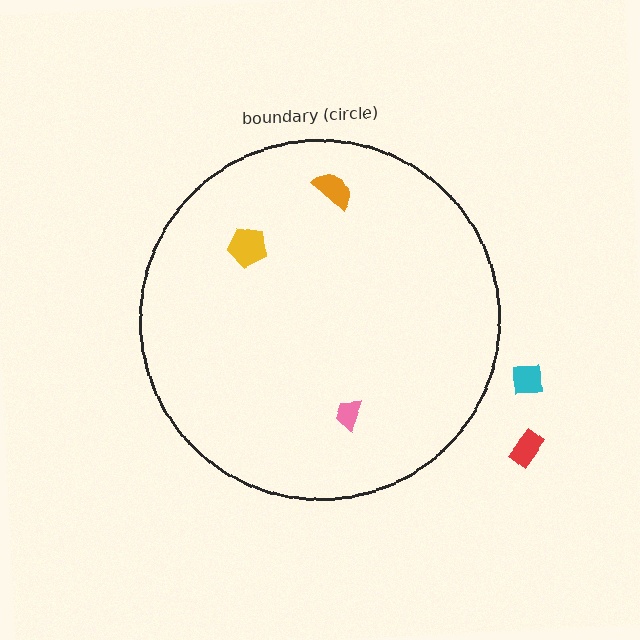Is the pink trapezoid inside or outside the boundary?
Inside.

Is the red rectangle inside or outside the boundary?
Outside.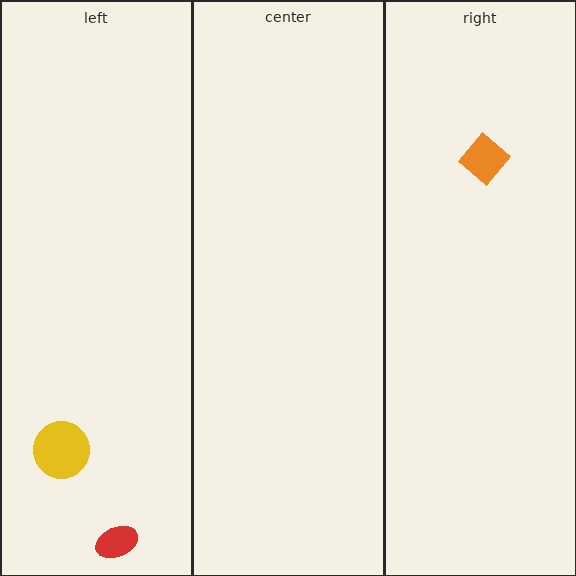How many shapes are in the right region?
1.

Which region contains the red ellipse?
The left region.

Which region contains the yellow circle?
The left region.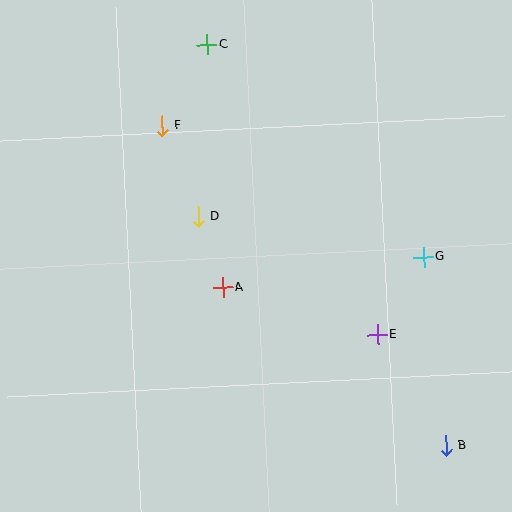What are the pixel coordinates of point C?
Point C is at (207, 45).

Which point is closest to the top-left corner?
Point F is closest to the top-left corner.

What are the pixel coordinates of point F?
Point F is at (162, 126).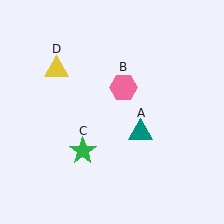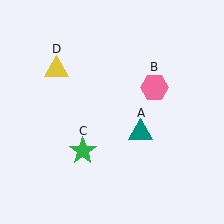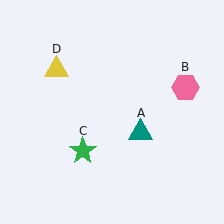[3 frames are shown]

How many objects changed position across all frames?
1 object changed position: pink hexagon (object B).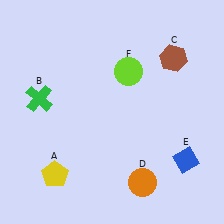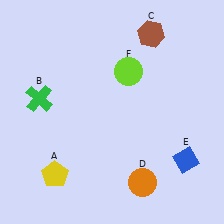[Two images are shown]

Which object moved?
The brown hexagon (C) moved up.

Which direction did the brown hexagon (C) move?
The brown hexagon (C) moved up.